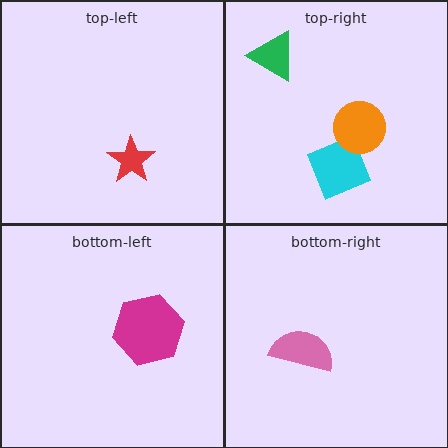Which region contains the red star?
The top-left region.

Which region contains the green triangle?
The top-right region.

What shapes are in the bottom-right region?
The pink semicircle.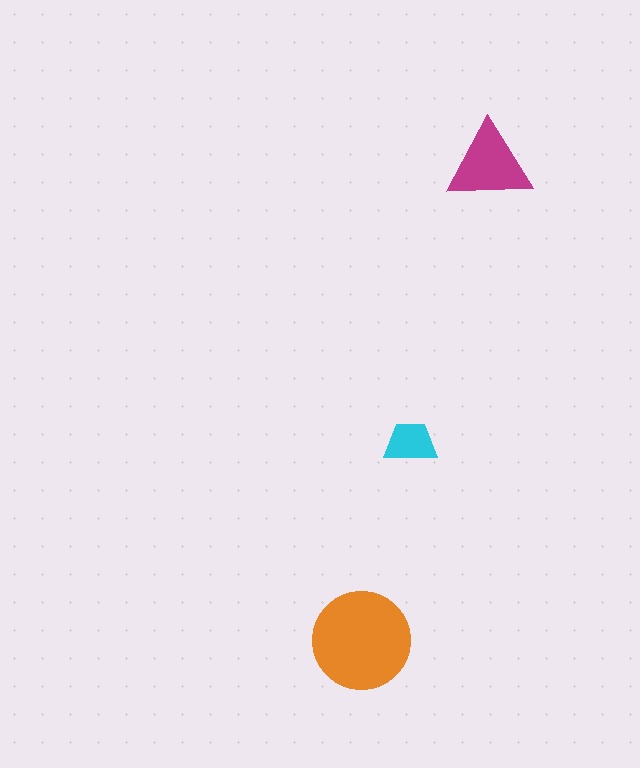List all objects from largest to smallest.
The orange circle, the magenta triangle, the cyan trapezoid.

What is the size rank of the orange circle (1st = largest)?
1st.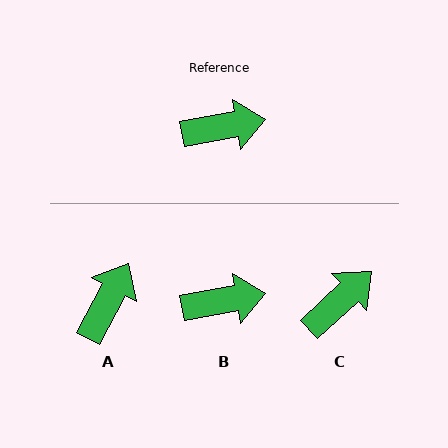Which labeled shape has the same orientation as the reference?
B.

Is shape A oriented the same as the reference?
No, it is off by about 52 degrees.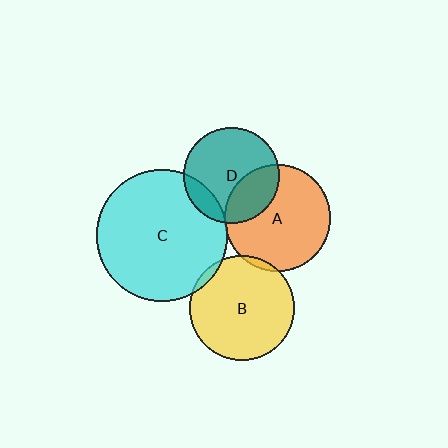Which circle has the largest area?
Circle C (cyan).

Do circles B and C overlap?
Yes.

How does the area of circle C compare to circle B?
Approximately 1.6 times.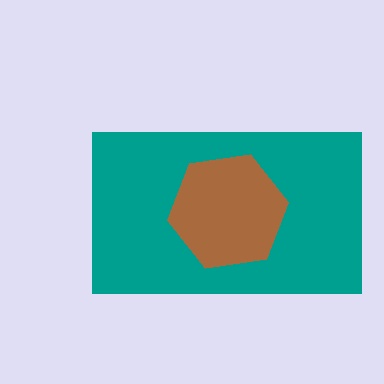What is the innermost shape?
The brown hexagon.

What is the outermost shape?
The teal rectangle.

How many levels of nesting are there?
2.